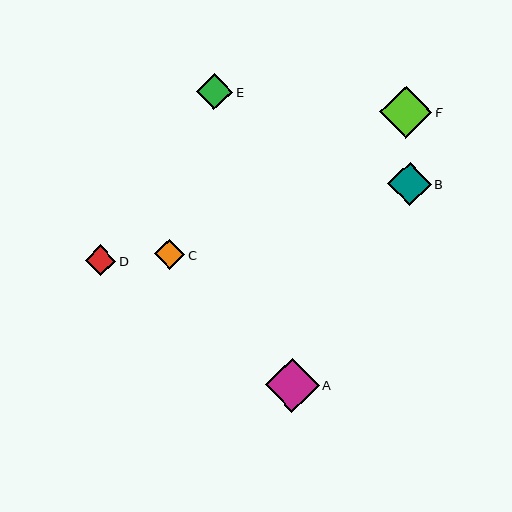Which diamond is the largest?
Diamond A is the largest with a size of approximately 53 pixels.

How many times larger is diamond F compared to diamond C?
Diamond F is approximately 1.7 times the size of diamond C.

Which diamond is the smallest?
Diamond C is the smallest with a size of approximately 30 pixels.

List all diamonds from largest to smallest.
From largest to smallest: A, F, B, E, D, C.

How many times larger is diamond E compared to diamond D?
Diamond E is approximately 1.2 times the size of diamond D.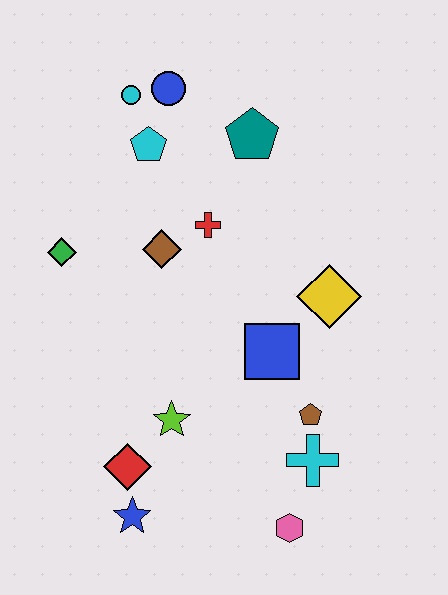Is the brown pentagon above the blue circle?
No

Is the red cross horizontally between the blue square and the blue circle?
Yes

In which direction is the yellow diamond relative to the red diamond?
The yellow diamond is to the right of the red diamond.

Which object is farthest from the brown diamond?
The pink hexagon is farthest from the brown diamond.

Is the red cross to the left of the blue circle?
No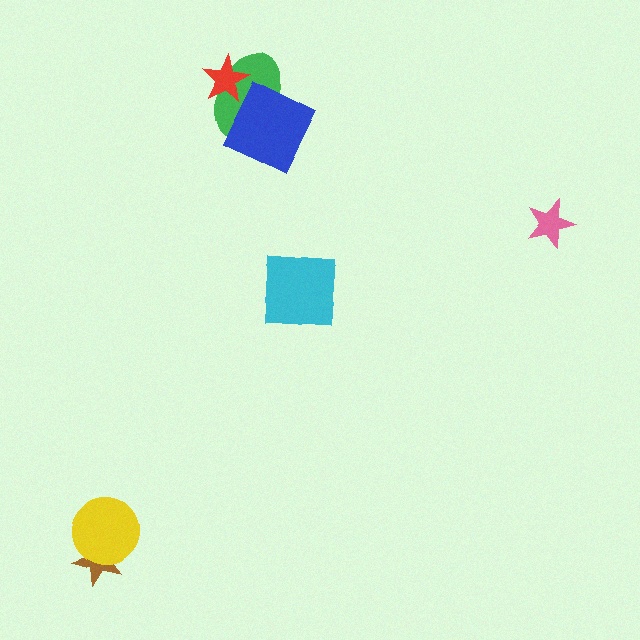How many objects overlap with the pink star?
0 objects overlap with the pink star.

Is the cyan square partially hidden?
No, no other shape covers it.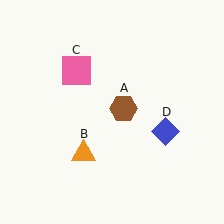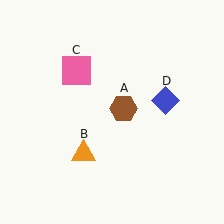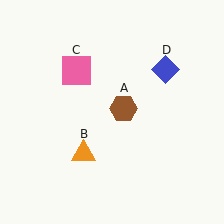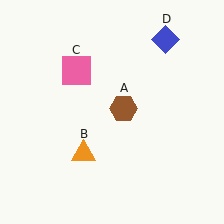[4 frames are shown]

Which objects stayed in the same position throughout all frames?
Brown hexagon (object A) and orange triangle (object B) and pink square (object C) remained stationary.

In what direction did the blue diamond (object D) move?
The blue diamond (object D) moved up.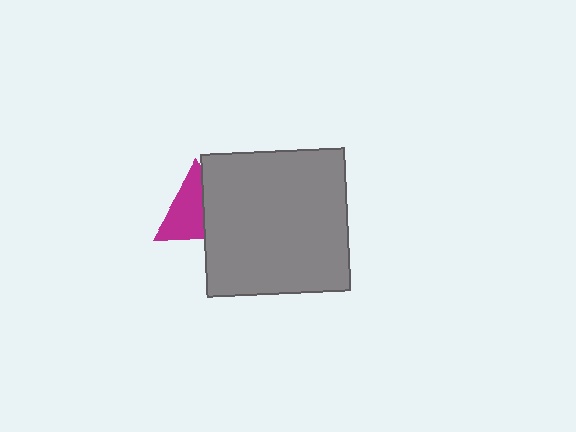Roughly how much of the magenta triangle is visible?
About half of it is visible (roughly 60%).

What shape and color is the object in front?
The object in front is a gray square.